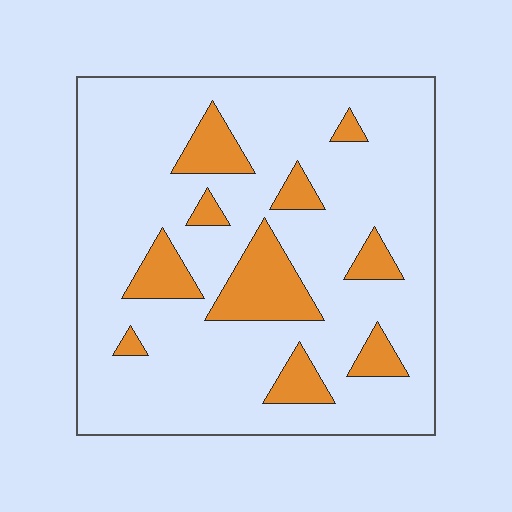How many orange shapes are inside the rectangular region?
10.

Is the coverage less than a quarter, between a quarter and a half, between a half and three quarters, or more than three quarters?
Less than a quarter.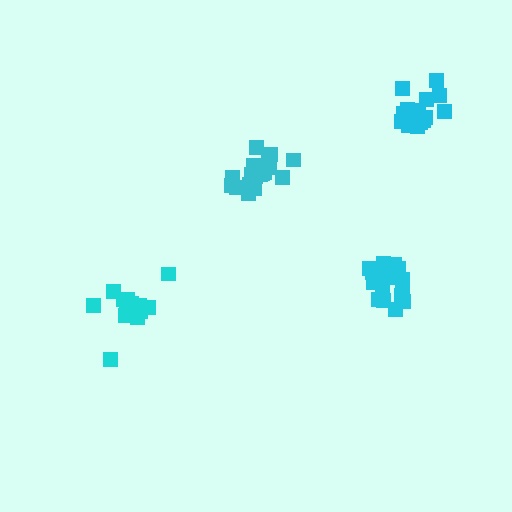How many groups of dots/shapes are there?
There are 4 groups.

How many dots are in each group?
Group 1: 19 dots, Group 2: 18 dots, Group 3: 14 dots, Group 4: 20 dots (71 total).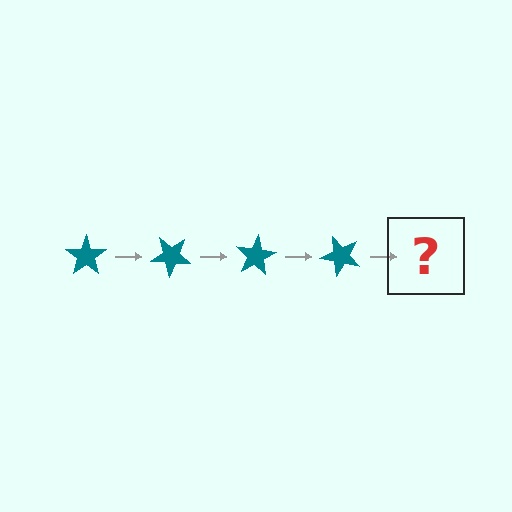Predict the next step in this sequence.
The next step is a teal star rotated 160 degrees.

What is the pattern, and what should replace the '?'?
The pattern is that the star rotates 40 degrees each step. The '?' should be a teal star rotated 160 degrees.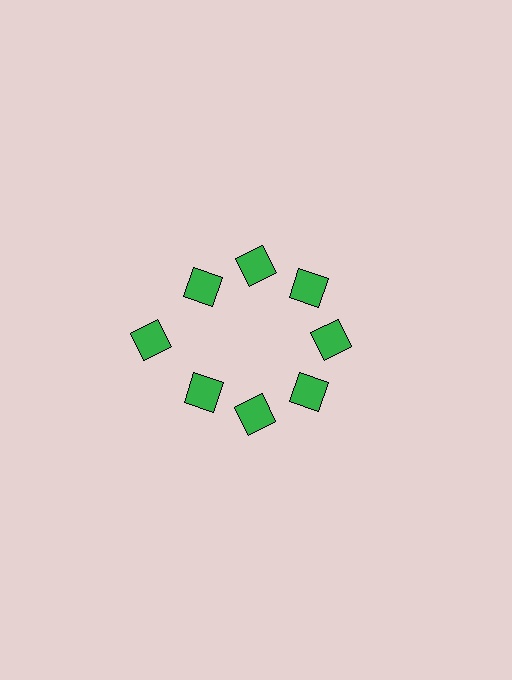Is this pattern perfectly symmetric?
No. The 8 green diamonds are arranged in a ring, but one element near the 9 o'clock position is pushed outward from the center, breaking the 8-fold rotational symmetry.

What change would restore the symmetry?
The symmetry would be restored by moving it inward, back onto the ring so that all 8 diamonds sit at equal angles and equal distance from the center.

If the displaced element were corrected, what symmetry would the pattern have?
It would have 8-fold rotational symmetry — the pattern would map onto itself every 45 degrees.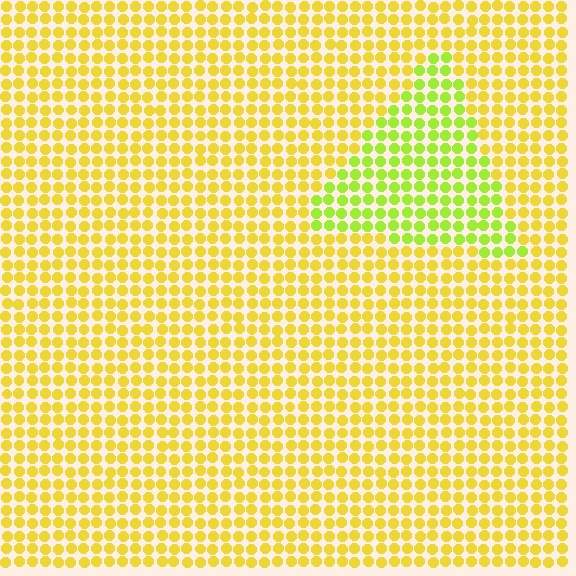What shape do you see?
I see a triangle.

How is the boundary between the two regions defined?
The boundary is defined purely by a slight shift in hue (about 33 degrees). Spacing, size, and orientation are identical on both sides.